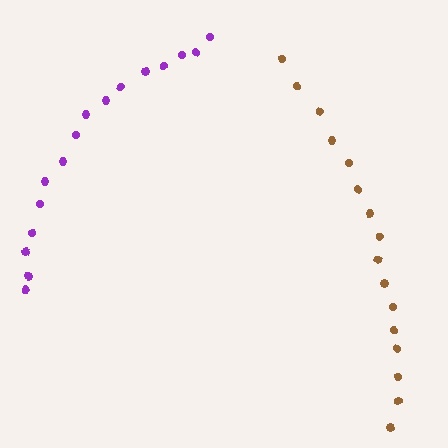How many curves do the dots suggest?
There are 2 distinct paths.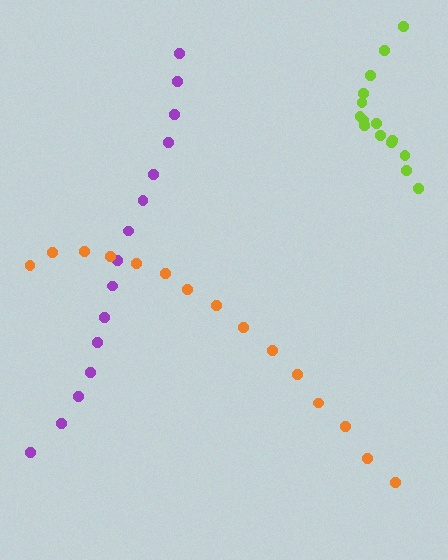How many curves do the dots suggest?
There are 3 distinct paths.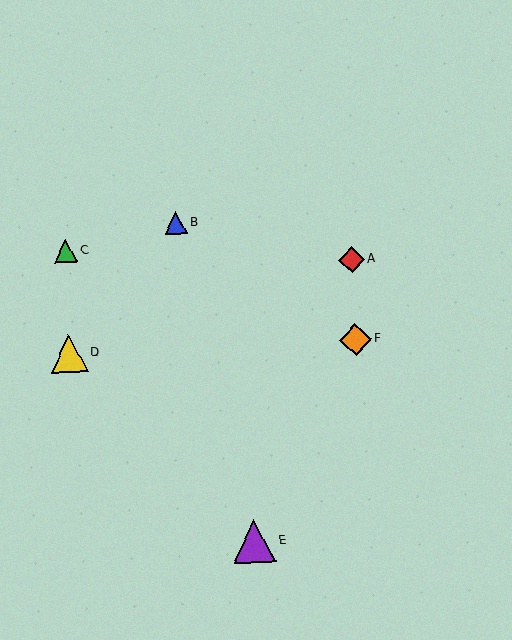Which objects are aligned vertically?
Objects A, F are aligned vertically.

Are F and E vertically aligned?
No, F is at x≈355 and E is at x≈254.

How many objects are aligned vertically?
2 objects (A, F) are aligned vertically.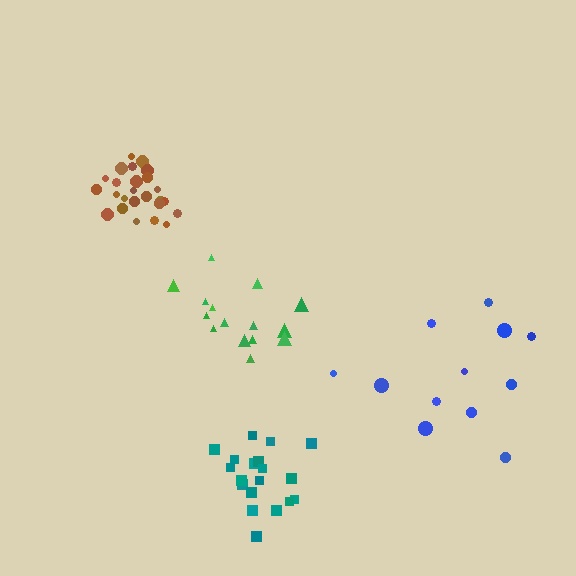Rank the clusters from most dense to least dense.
brown, teal, green, blue.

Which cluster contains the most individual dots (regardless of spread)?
Brown (25).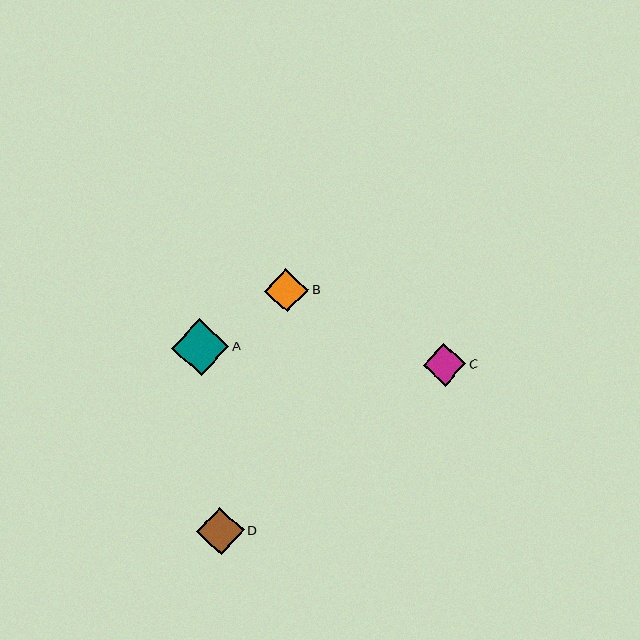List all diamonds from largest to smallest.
From largest to smallest: A, D, B, C.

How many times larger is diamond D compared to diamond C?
Diamond D is approximately 1.1 times the size of diamond C.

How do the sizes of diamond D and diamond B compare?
Diamond D and diamond B are approximately the same size.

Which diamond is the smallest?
Diamond C is the smallest with a size of approximately 43 pixels.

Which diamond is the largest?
Diamond A is the largest with a size of approximately 57 pixels.